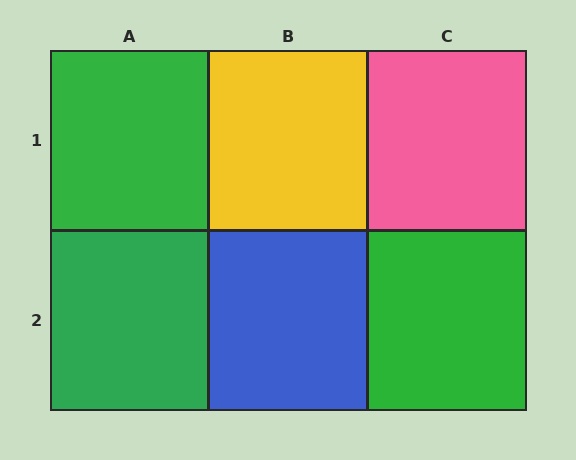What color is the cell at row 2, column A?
Green.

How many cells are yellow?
1 cell is yellow.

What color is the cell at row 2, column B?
Blue.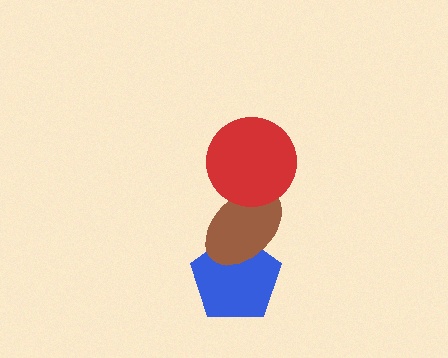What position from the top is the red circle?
The red circle is 1st from the top.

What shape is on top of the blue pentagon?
The brown ellipse is on top of the blue pentagon.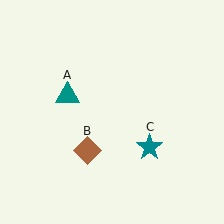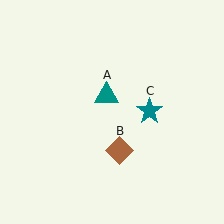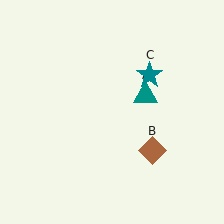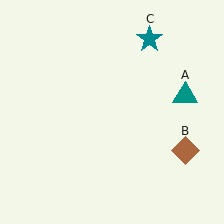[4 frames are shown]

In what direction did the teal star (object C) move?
The teal star (object C) moved up.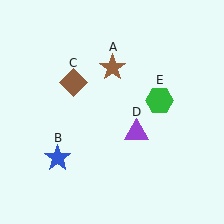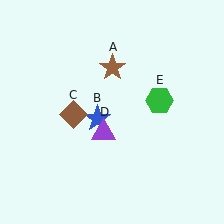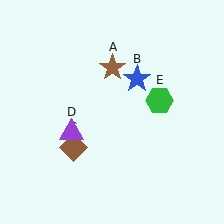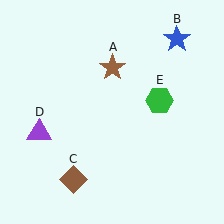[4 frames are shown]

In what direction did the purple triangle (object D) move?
The purple triangle (object D) moved left.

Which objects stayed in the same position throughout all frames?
Brown star (object A) and green hexagon (object E) remained stationary.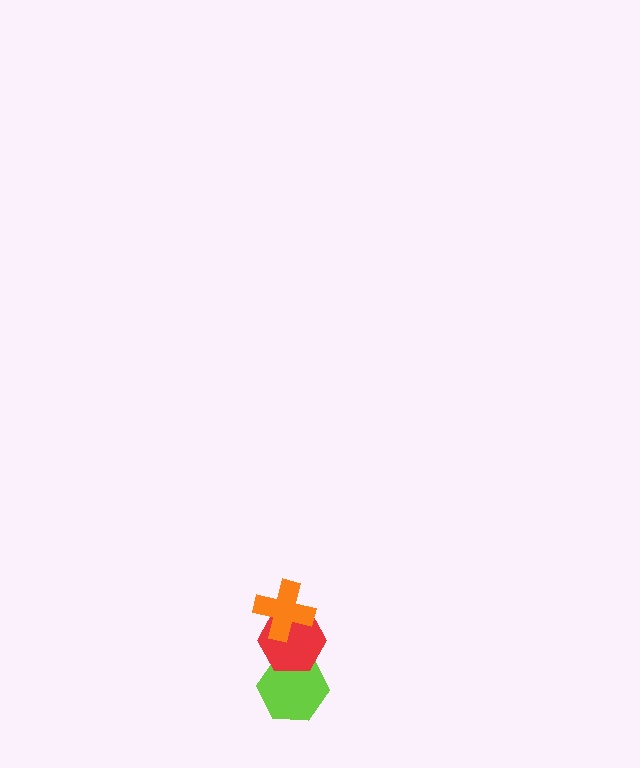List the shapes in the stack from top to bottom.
From top to bottom: the orange cross, the red hexagon, the lime hexagon.